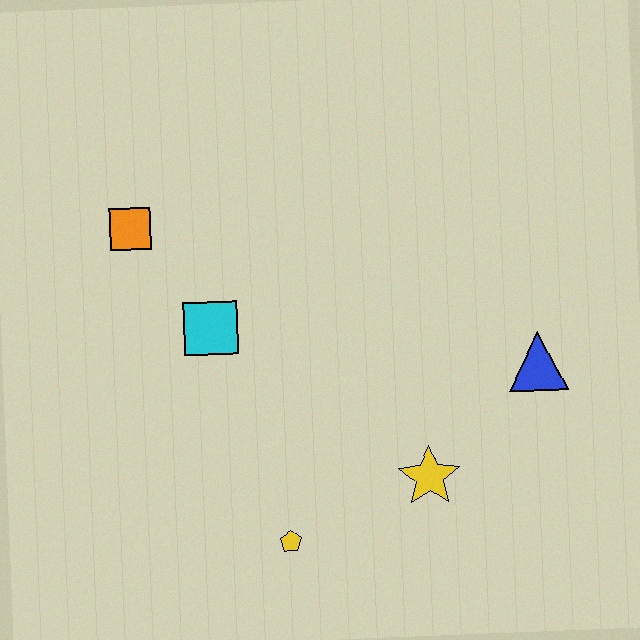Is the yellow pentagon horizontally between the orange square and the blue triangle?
Yes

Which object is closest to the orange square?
The cyan square is closest to the orange square.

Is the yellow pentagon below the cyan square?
Yes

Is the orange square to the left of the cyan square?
Yes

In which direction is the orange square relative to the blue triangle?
The orange square is to the left of the blue triangle.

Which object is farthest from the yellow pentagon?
The orange square is farthest from the yellow pentagon.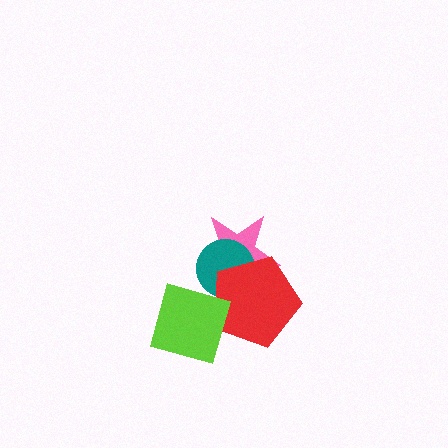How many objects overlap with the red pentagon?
3 objects overlap with the red pentagon.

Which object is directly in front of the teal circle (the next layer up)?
The red pentagon is directly in front of the teal circle.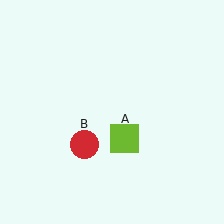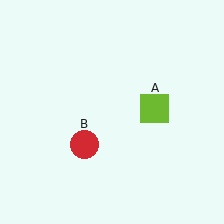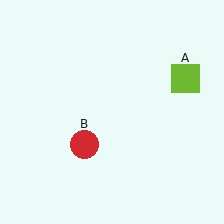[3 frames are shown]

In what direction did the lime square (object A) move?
The lime square (object A) moved up and to the right.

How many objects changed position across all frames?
1 object changed position: lime square (object A).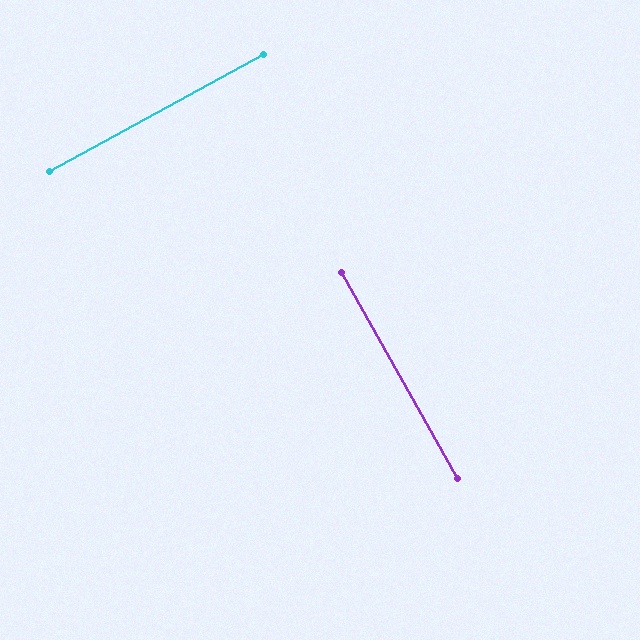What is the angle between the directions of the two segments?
Approximately 89 degrees.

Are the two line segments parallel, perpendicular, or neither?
Perpendicular — they meet at approximately 89°.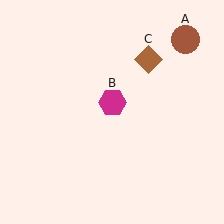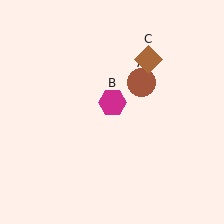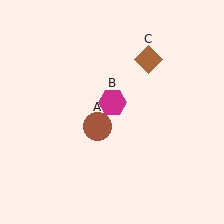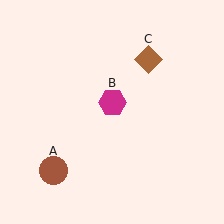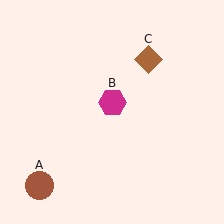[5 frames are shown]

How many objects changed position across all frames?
1 object changed position: brown circle (object A).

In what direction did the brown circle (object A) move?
The brown circle (object A) moved down and to the left.